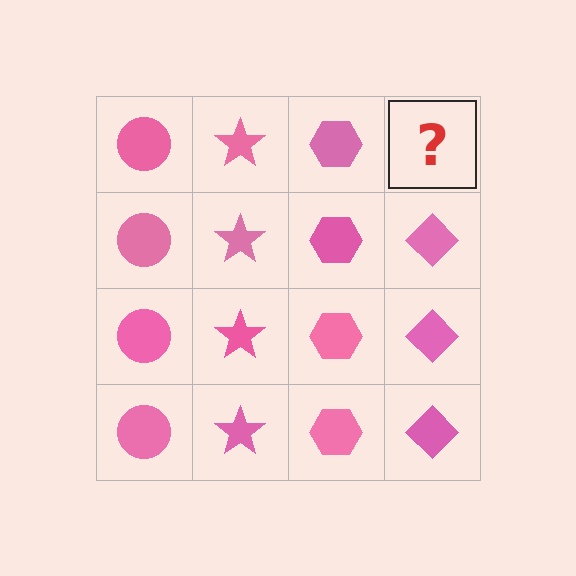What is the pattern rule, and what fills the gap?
The rule is that each column has a consistent shape. The gap should be filled with a pink diamond.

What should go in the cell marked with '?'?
The missing cell should contain a pink diamond.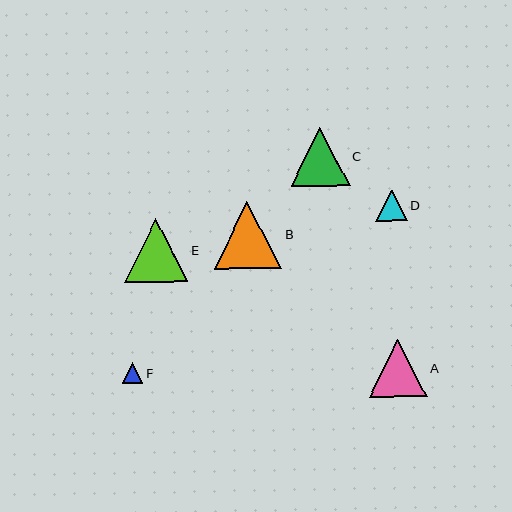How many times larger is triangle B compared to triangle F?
Triangle B is approximately 3.2 times the size of triangle F.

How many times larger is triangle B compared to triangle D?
Triangle B is approximately 2.1 times the size of triangle D.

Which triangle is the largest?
Triangle B is the largest with a size of approximately 68 pixels.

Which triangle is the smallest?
Triangle F is the smallest with a size of approximately 21 pixels.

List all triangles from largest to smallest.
From largest to smallest: B, E, C, A, D, F.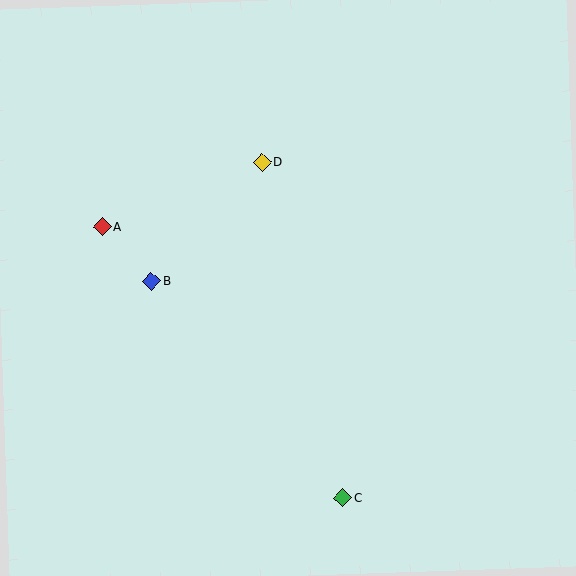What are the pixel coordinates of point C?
Point C is at (343, 498).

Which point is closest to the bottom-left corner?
Point B is closest to the bottom-left corner.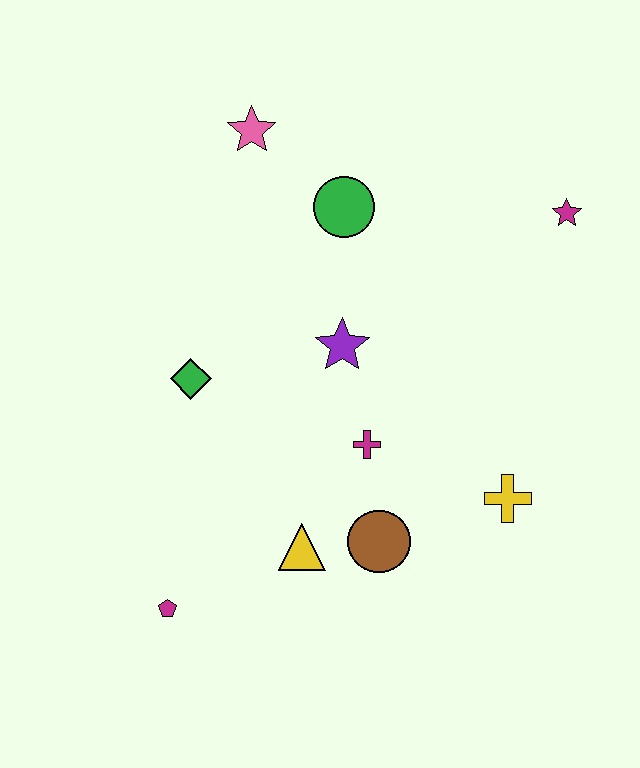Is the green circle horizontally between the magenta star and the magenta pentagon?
Yes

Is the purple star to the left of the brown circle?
Yes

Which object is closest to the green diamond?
The purple star is closest to the green diamond.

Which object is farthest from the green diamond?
The magenta star is farthest from the green diamond.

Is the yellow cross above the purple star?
No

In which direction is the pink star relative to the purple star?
The pink star is above the purple star.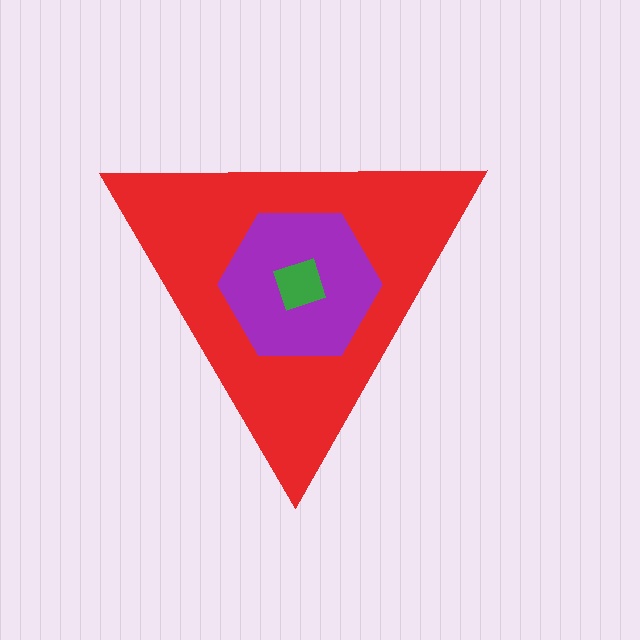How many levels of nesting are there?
3.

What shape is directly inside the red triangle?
The purple hexagon.